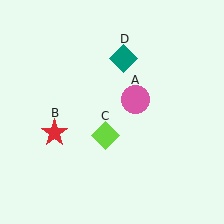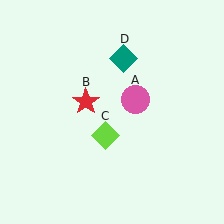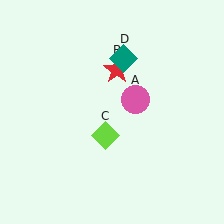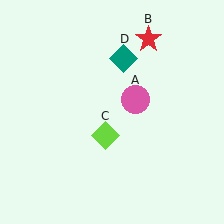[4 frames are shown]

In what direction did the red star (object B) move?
The red star (object B) moved up and to the right.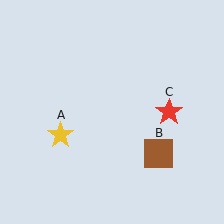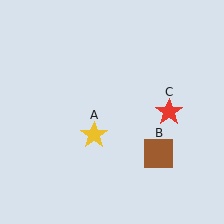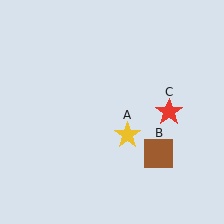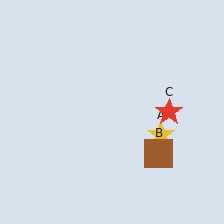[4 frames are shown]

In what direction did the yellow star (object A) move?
The yellow star (object A) moved right.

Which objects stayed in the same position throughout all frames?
Brown square (object B) and red star (object C) remained stationary.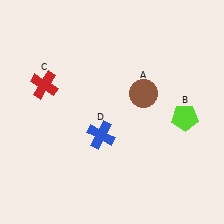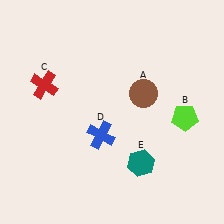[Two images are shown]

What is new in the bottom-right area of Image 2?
A teal hexagon (E) was added in the bottom-right area of Image 2.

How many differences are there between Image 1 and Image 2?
There is 1 difference between the two images.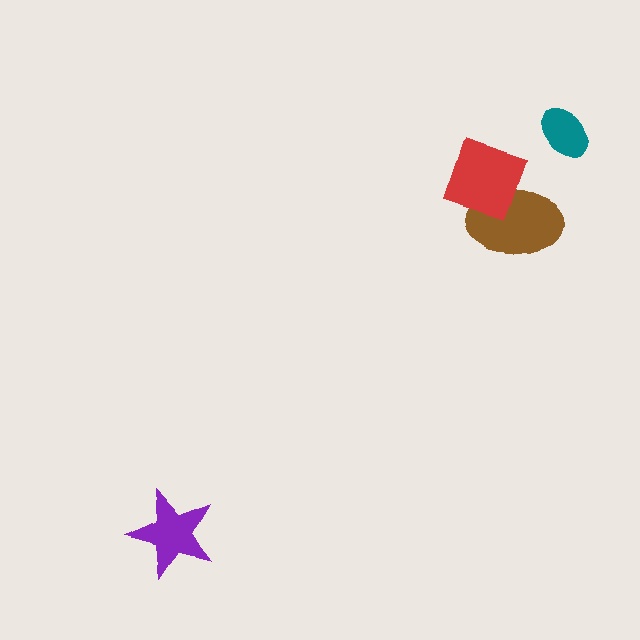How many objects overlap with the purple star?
0 objects overlap with the purple star.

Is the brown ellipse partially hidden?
Yes, it is partially covered by another shape.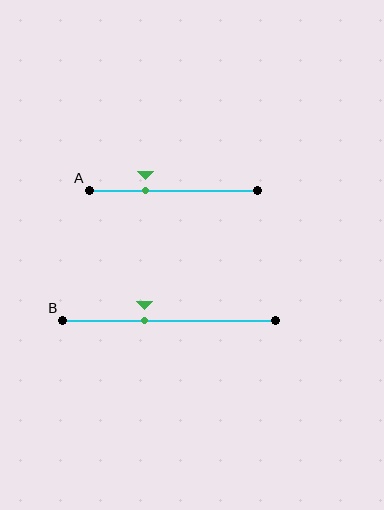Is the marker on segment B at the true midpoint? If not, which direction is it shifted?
No, the marker on segment B is shifted to the left by about 12% of the segment length.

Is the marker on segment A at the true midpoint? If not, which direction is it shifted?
No, the marker on segment A is shifted to the left by about 16% of the segment length.